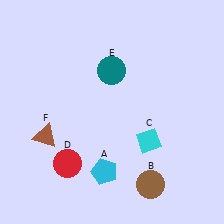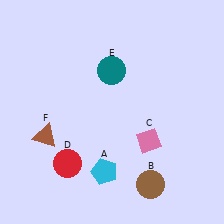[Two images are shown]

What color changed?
The diamond (C) changed from cyan in Image 1 to pink in Image 2.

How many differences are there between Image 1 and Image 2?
There is 1 difference between the two images.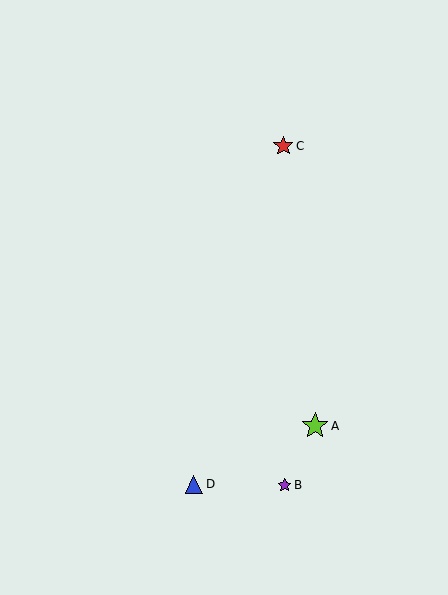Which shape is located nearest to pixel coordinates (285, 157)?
The red star (labeled C) at (283, 146) is nearest to that location.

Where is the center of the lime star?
The center of the lime star is at (315, 426).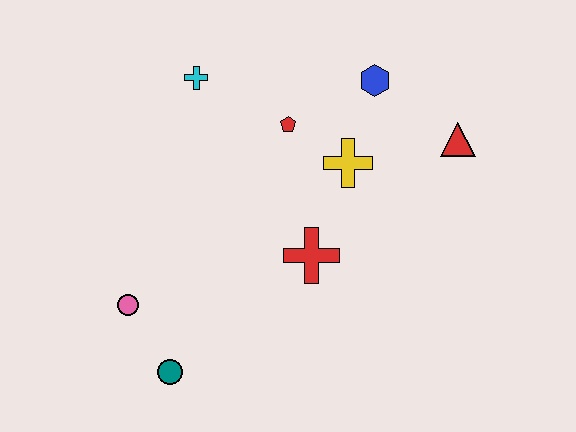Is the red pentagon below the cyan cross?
Yes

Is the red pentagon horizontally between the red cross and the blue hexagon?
No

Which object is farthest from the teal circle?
The red triangle is farthest from the teal circle.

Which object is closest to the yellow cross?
The red pentagon is closest to the yellow cross.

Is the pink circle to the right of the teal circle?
No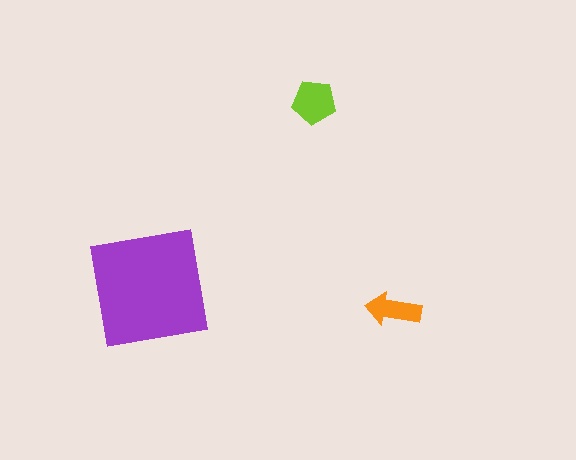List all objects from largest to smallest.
The purple square, the lime pentagon, the orange arrow.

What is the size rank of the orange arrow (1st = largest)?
3rd.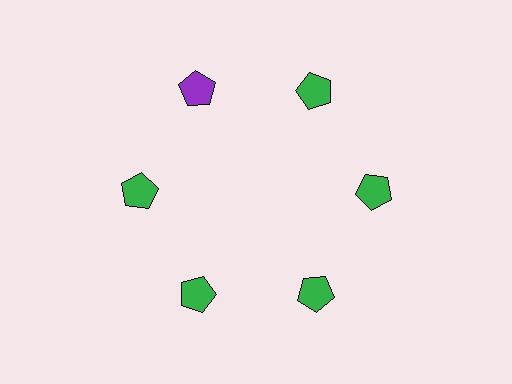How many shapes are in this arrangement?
There are 6 shapes arranged in a ring pattern.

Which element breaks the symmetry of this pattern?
The purple pentagon at roughly the 11 o'clock position breaks the symmetry. All other shapes are green pentagons.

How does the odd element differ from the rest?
It has a different color: purple instead of green.